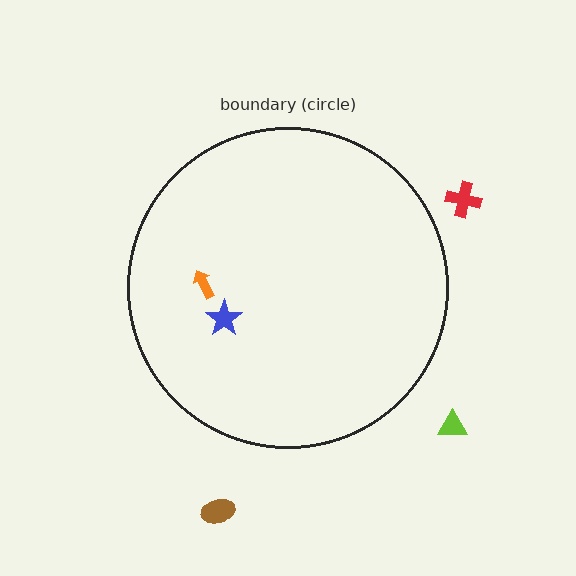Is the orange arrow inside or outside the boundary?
Inside.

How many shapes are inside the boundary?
2 inside, 3 outside.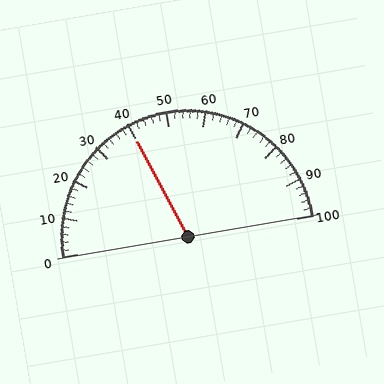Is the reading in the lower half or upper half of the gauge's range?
The reading is in the lower half of the range (0 to 100).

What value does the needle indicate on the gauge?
The needle indicates approximately 40.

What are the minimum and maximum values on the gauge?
The gauge ranges from 0 to 100.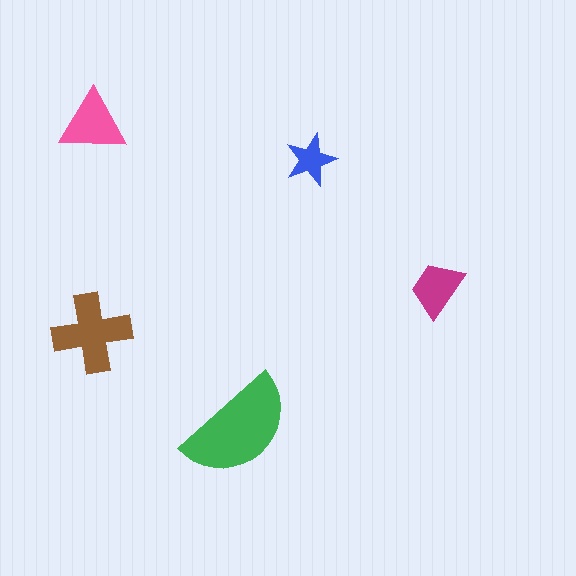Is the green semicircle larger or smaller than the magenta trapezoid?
Larger.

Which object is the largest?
The green semicircle.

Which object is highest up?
The pink triangle is topmost.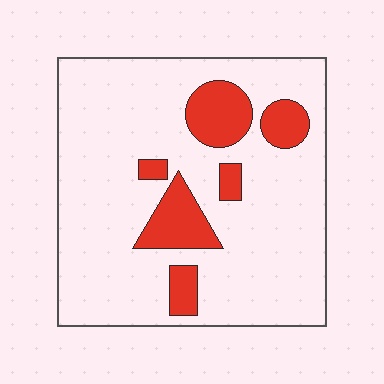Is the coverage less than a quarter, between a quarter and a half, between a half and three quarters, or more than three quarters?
Less than a quarter.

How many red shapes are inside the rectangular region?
6.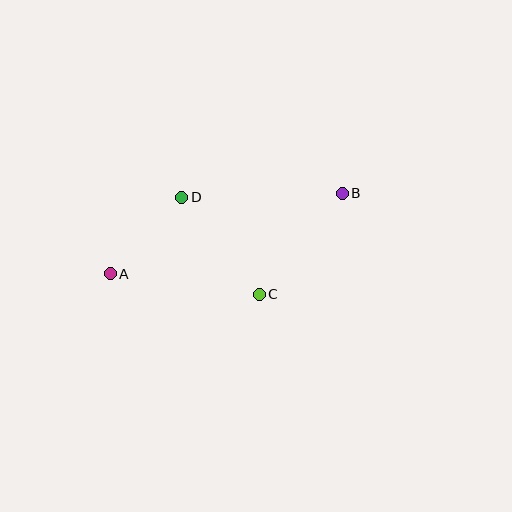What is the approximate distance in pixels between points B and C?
The distance between B and C is approximately 131 pixels.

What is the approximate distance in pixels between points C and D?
The distance between C and D is approximately 124 pixels.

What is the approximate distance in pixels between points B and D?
The distance between B and D is approximately 160 pixels.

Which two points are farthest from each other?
Points A and B are farthest from each other.